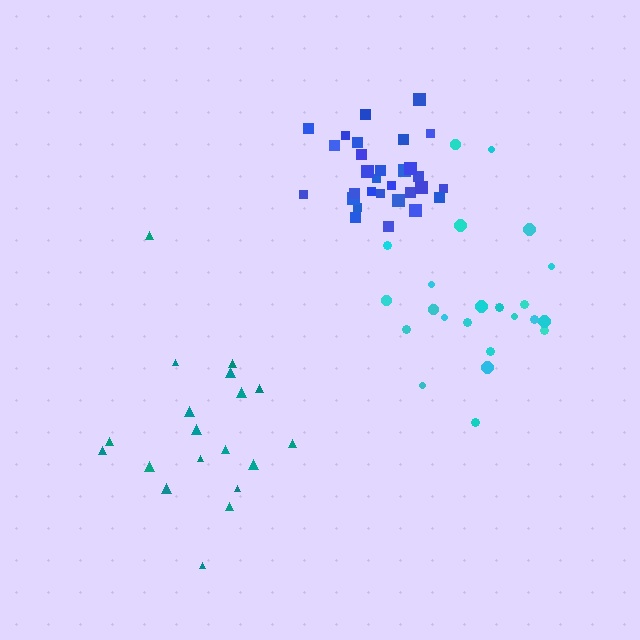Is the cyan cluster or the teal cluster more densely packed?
Cyan.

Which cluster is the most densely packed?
Blue.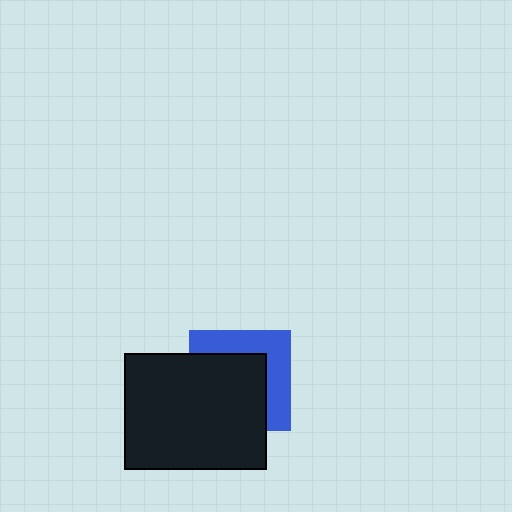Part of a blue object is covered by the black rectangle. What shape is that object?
It is a square.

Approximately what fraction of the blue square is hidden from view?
Roughly 58% of the blue square is hidden behind the black rectangle.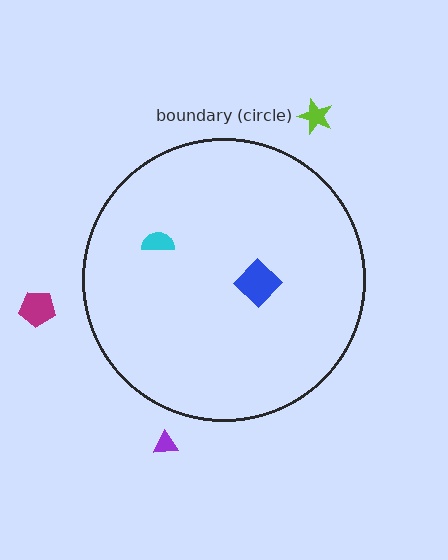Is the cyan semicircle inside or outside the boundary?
Inside.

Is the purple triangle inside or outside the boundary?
Outside.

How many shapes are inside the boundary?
2 inside, 3 outside.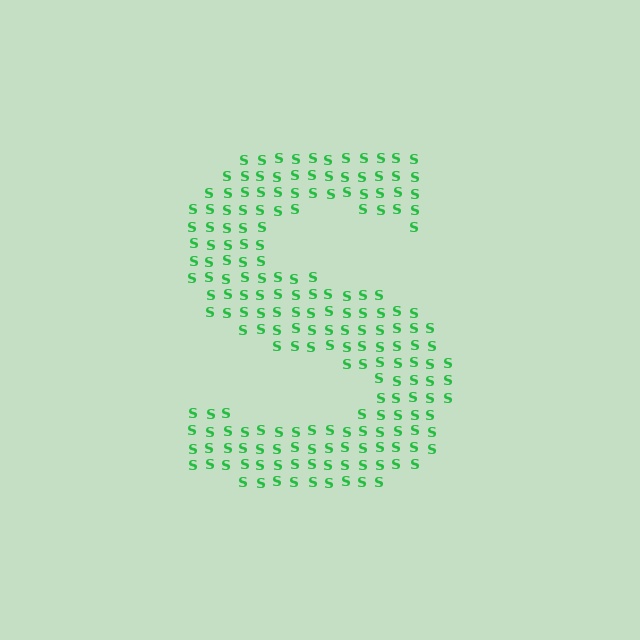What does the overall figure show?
The overall figure shows the letter S.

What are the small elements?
The small elements are letter S's.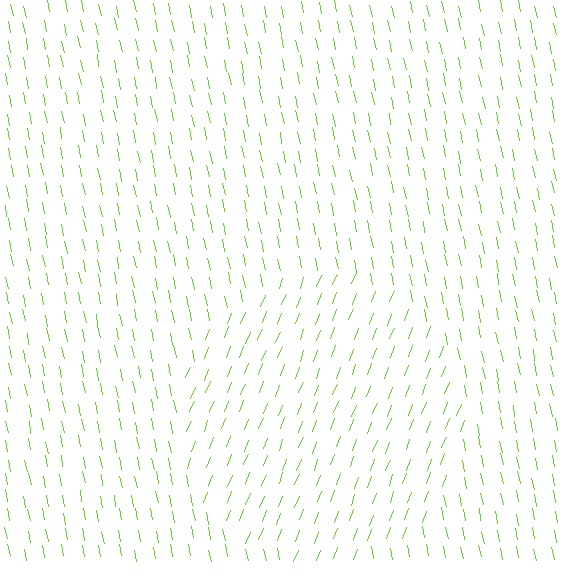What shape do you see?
I see a circle.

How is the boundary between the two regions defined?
The boundary is defined purely by a change in line orientation (approximately 33 degrees difference). All lines are the same color and thickness.